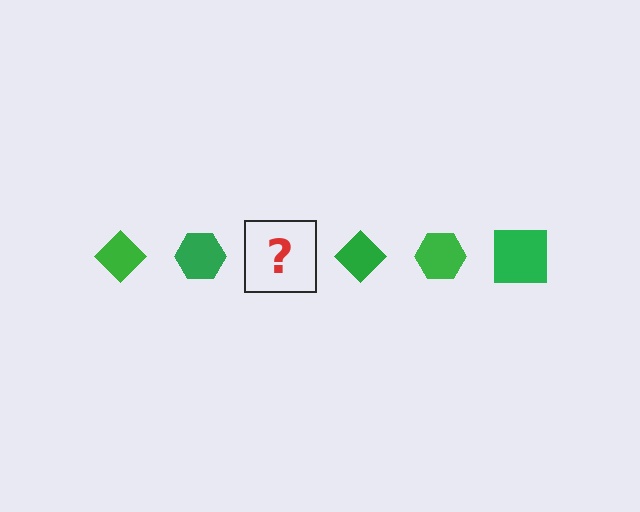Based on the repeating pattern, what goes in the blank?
The blank should be a green square.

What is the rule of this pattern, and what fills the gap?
The rule is that the pattern cycles through diamond, hexagon, square shapes in green. The gap should be filled with a green square.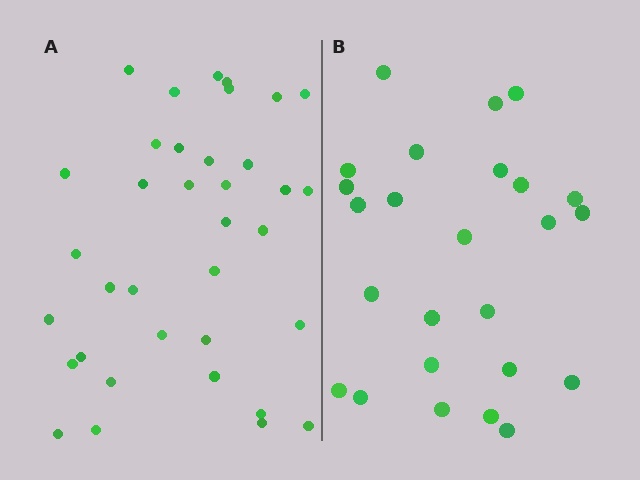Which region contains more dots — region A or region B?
Region A (the left region) has more dots.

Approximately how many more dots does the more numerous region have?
Region A has roughly 12 or so more dots than region B.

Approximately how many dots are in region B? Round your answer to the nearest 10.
About 20 dots. (The exact count is 25, which rounds to 20.)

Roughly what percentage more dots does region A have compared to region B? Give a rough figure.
About 45% more.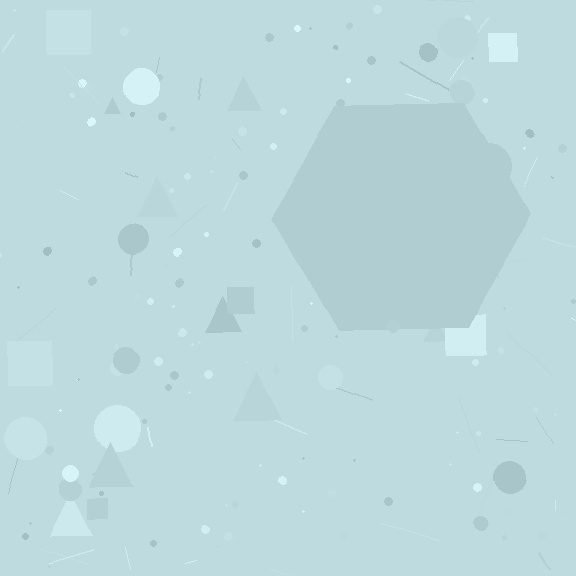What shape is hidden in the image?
A hexagon is hidden in the image.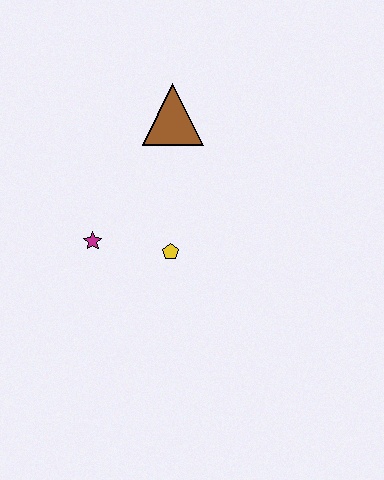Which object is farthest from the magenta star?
The brown triangle is farthest from the magenta star.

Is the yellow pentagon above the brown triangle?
No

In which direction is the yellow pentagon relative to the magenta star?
The yellow pentagon is to the right of the magenta star.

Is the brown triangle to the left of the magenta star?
No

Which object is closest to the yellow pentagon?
The magenta star is closest to the yellow pentagon.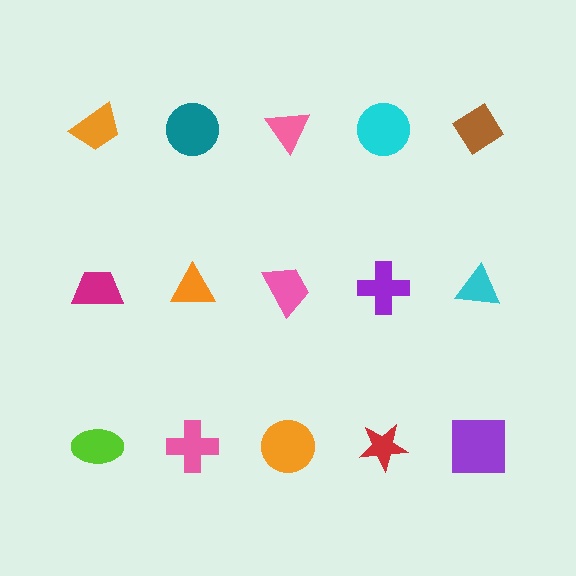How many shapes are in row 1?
5 shapes.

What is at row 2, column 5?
A cyan triangle.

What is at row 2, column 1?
A magenta trapezoid.